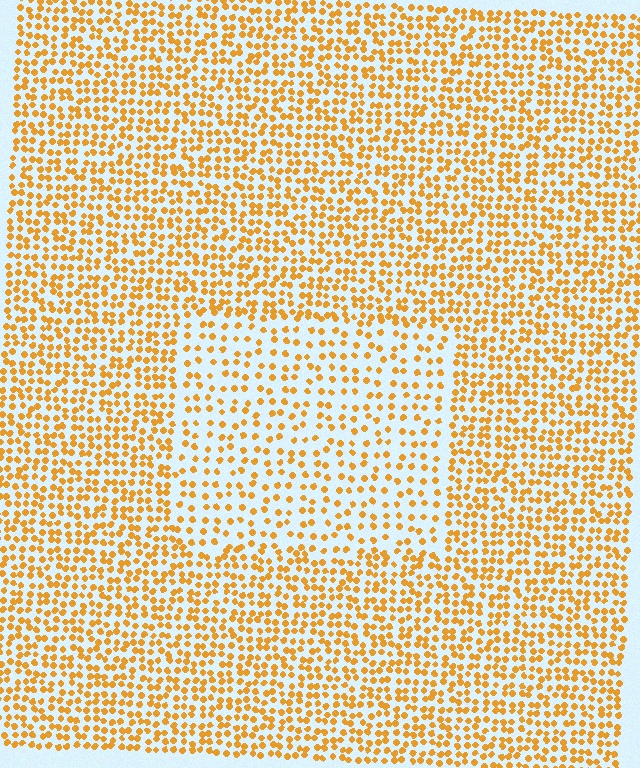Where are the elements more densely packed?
The elements are more densely packed outside the rectangle boundary.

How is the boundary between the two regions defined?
The boundary is defined by a change in element density (approximately 1.9x ratio). All elements are the same color, size, and shape.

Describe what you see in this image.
The image contains small orange elements arranged at two different densities. A rectangle-shaped region is visible where the elements are less densely packed than the surrounding area.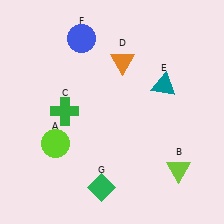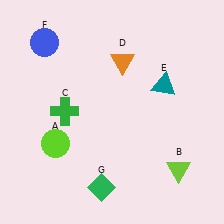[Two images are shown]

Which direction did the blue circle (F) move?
The blue circle (F) moved left.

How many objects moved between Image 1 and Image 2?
1 object moved between the two images.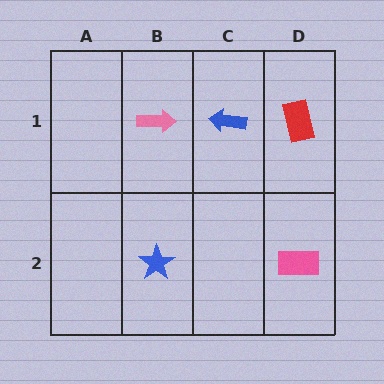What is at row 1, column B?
A pink arrow.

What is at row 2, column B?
A blue star.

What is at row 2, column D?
A pink rectangle.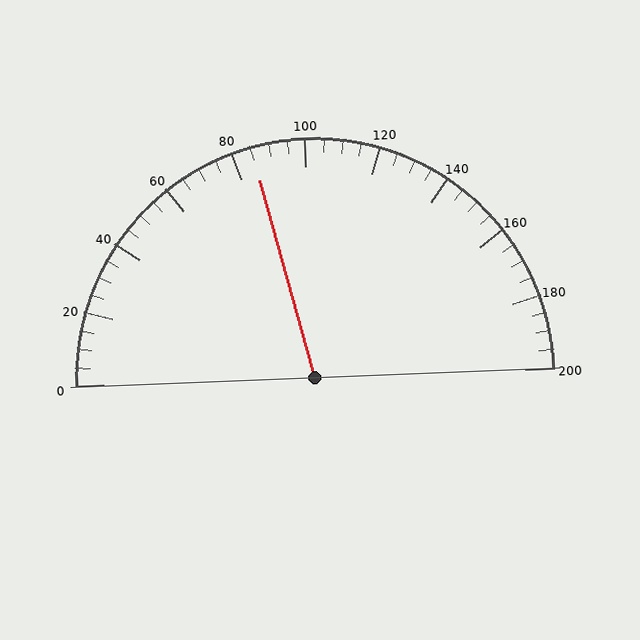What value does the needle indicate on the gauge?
The needle indicates approximately 85.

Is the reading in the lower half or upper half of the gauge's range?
The reading is in the lower half of the range (0 to 200).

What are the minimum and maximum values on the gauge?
The gauge ranges from 0 to 200.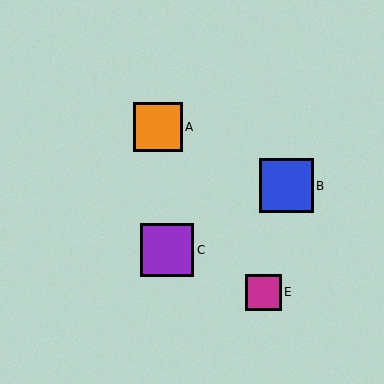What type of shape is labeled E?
Shape E is a magenta square.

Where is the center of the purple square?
The center of the purple square is at (167, 250).